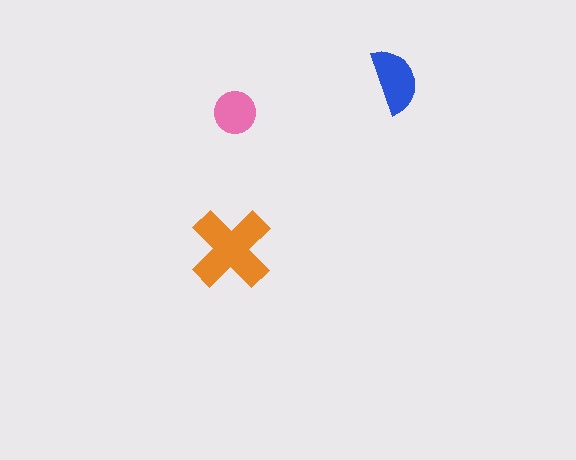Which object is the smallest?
The pink circle.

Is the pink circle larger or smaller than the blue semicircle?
Smaller.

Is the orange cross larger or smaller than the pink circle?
Larger.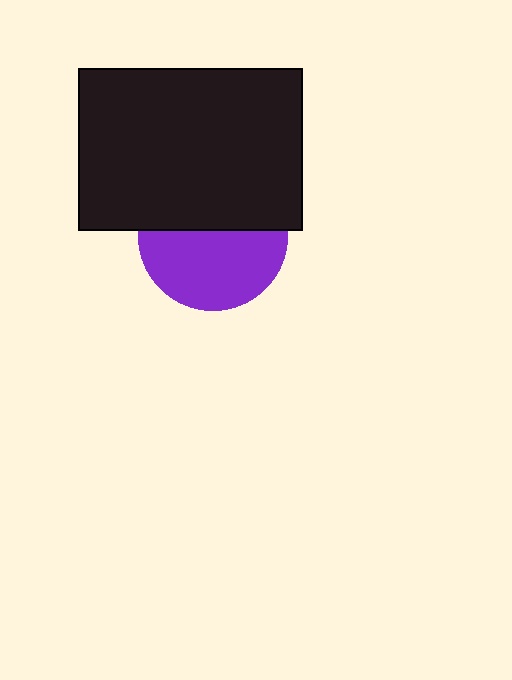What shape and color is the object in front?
The object in front is a black rectangle.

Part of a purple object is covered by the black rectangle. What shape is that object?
It is a circle.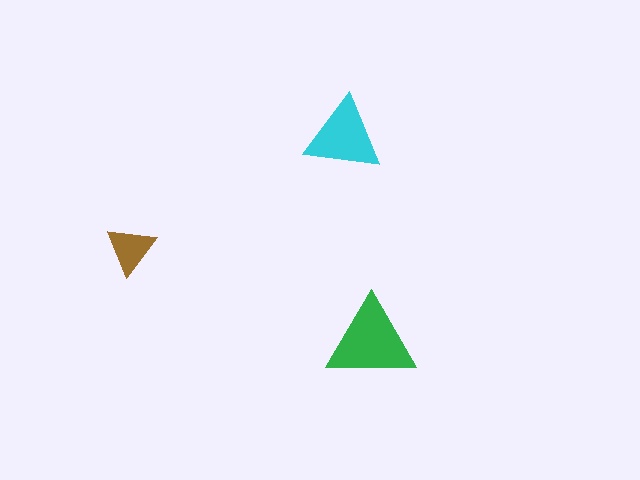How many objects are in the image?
There are 3 objects in the image.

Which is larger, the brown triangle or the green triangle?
The green one.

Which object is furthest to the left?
The brown triangle is leftmost.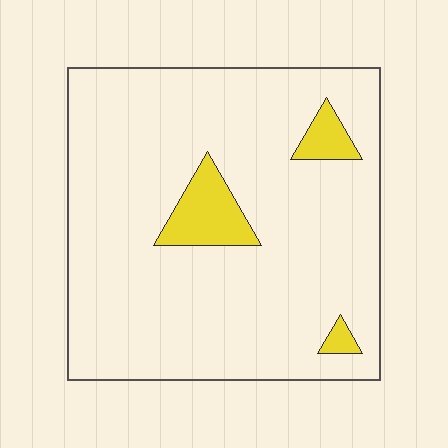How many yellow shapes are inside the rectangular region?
3.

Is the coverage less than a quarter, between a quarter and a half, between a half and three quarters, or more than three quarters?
Less than a quarter.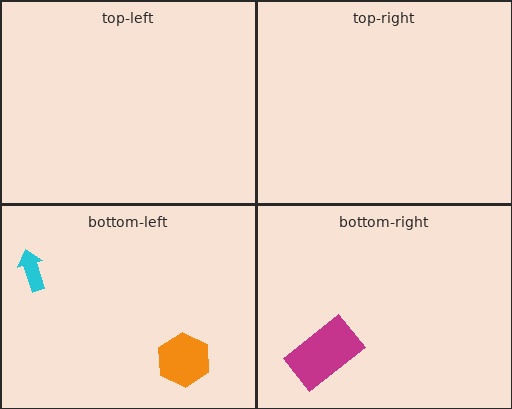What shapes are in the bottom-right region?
The magenta rectangle.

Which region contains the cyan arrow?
The bottom-left region.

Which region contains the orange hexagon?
The bottom-left region.